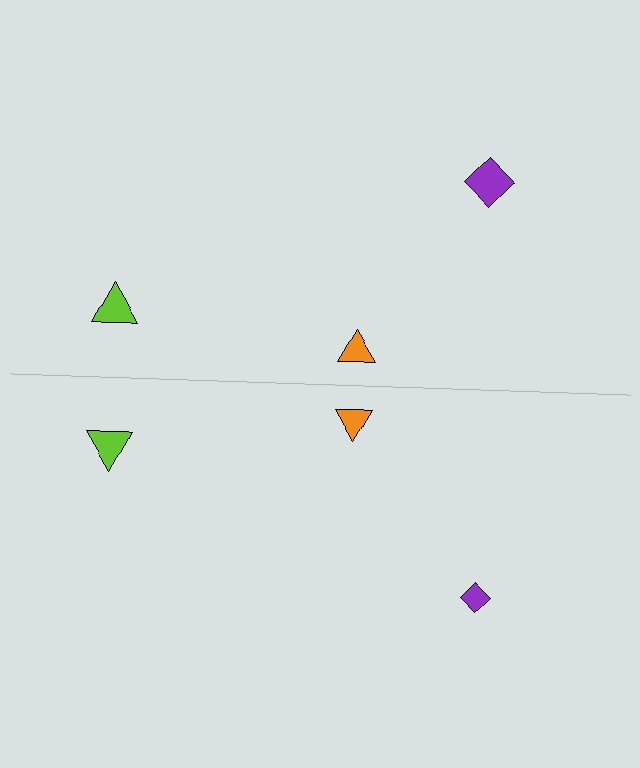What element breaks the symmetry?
The purple diamond on the bottom side has a different size than its mirror counterpart.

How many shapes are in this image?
There are 6 shapes in this image.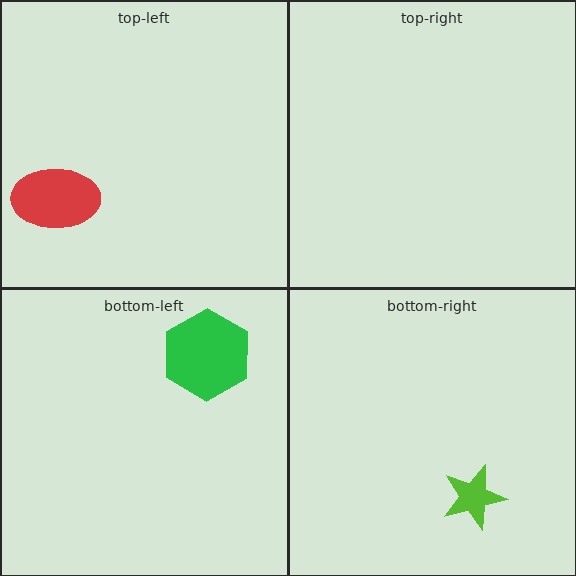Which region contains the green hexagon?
The bottom-left region.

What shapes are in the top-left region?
The red ellipse.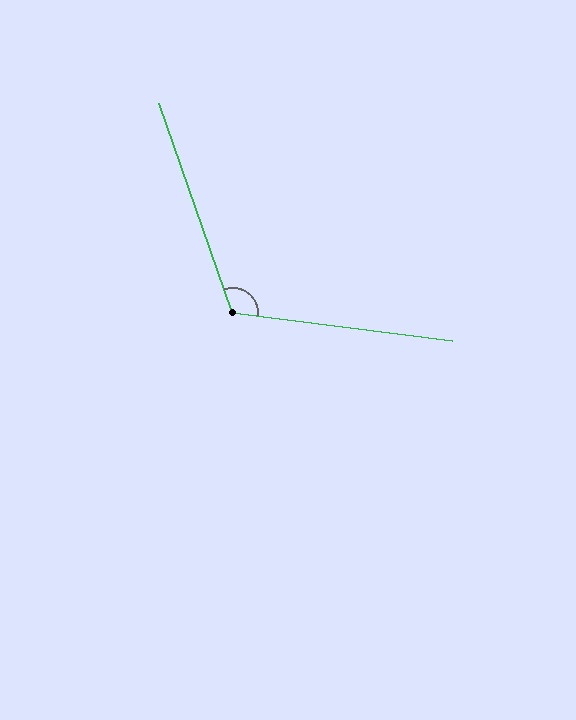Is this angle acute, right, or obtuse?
It is obtuse.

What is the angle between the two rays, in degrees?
Approximately 116 degrees.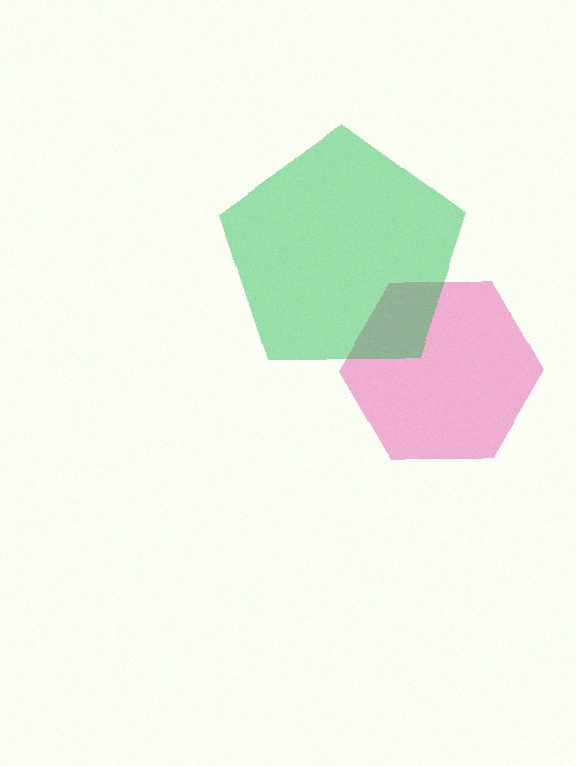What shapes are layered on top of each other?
The layered shapes are: a pink hexagon, a green pentagon.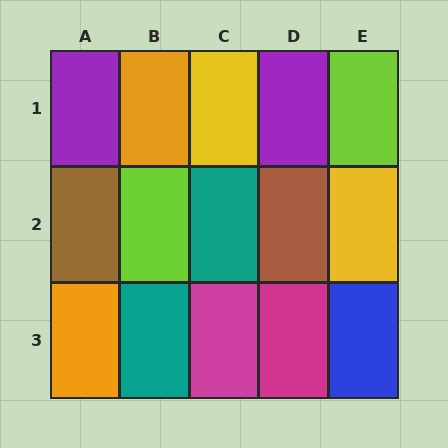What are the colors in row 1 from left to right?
Purple, orange, yellow, purple, lime.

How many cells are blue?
1 cell is blue.